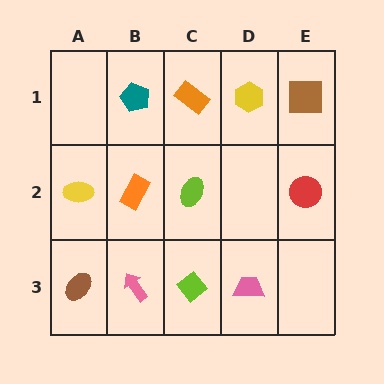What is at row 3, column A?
A brown ellipse.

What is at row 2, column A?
A yellow ellipse.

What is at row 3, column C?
A lime diamond.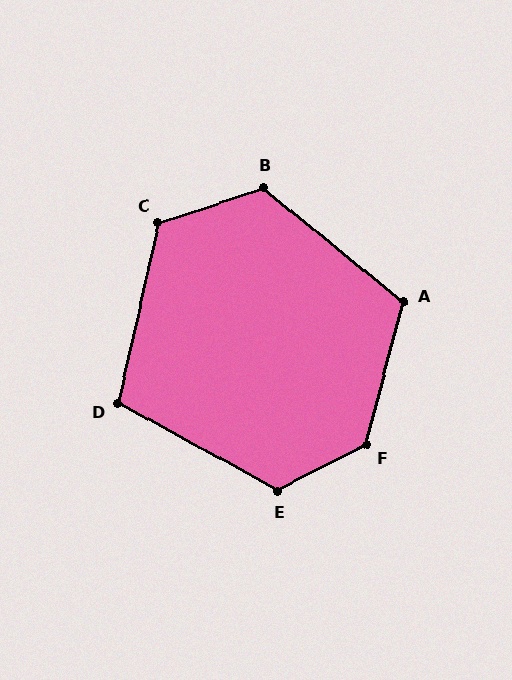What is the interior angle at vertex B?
Approximately 122 degrees (obtuse).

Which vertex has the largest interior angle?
F, at approximately 132 degrees.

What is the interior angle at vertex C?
Approximately 121 degrees (obtuse).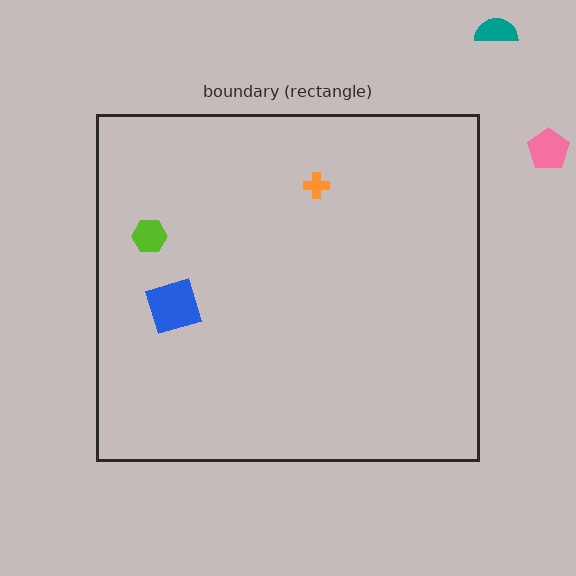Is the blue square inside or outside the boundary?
Inside.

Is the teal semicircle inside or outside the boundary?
Outside.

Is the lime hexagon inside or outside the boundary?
Inside.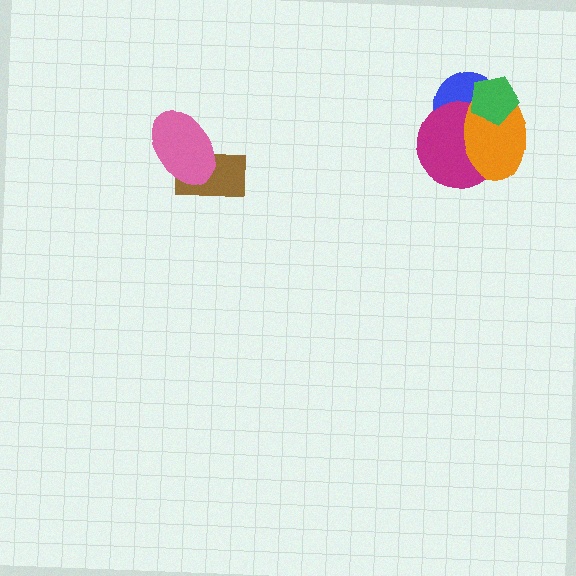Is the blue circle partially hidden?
Yes, it is partially covered by another shape.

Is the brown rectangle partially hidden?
Yes, it is partially covered by another shape.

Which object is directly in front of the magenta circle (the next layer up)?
The orange ellipse is directly in front of the magenta circle.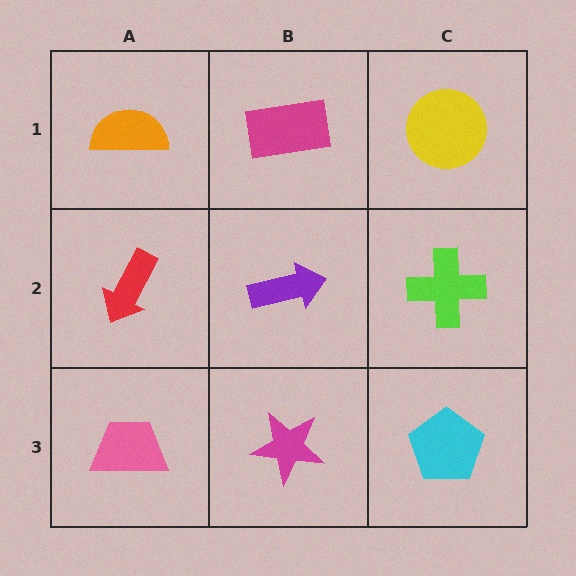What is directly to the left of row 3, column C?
A magenta star.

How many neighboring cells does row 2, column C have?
3.